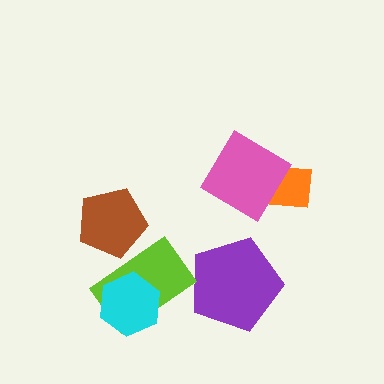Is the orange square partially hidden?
Yes, it is partially covered by another shape.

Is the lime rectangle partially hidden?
Yes, it is partially covered by another shape.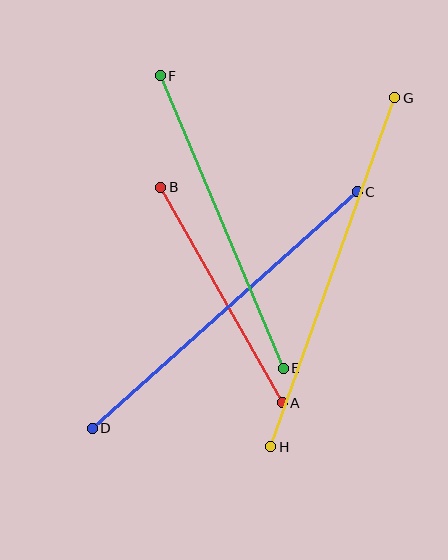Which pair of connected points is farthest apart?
Points G and H are farthest apart.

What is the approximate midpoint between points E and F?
The midpoint is at approximately (222, 222) pixels.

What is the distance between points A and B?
The distance is approximately 247 pixels.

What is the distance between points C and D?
The distance is approximately 355 pixels.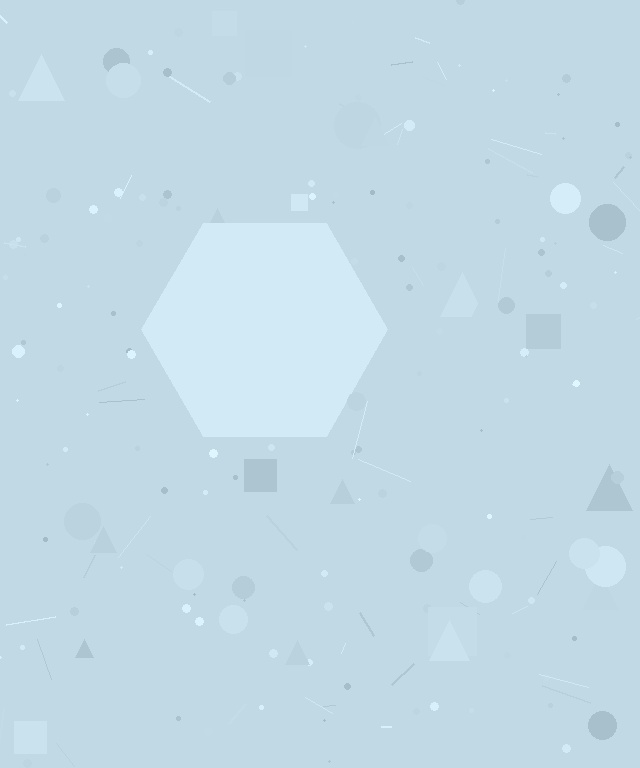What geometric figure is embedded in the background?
A hexagon is embedded in the background.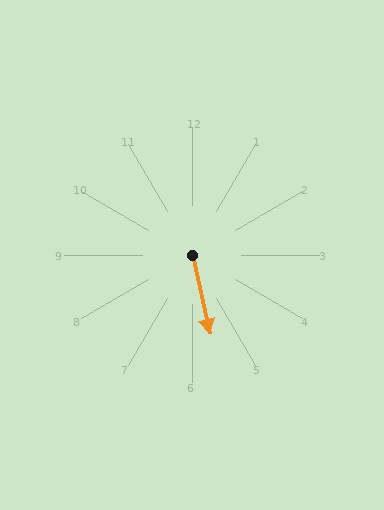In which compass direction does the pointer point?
South.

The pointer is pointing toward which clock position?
Roughly 6 o'clock.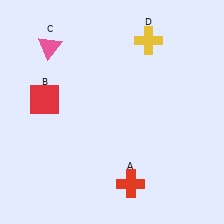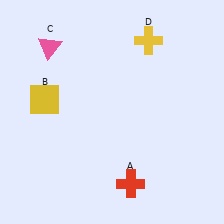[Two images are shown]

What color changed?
The square (B) changed from red in Image 1 to yellow in Image 2.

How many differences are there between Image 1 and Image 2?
There is 1 difference between the two images.